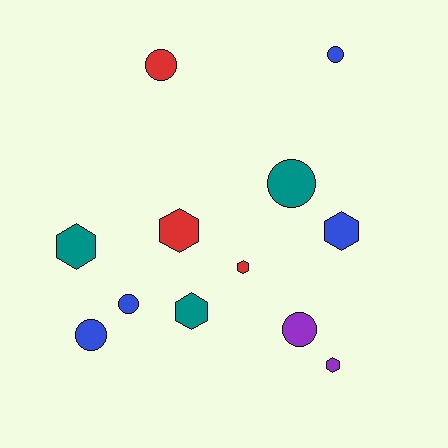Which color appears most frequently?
Blue, with 4 objects.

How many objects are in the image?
There are 12 objects.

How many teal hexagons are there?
There are 2 teal hexagons.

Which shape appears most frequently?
Circle, with 6 objects.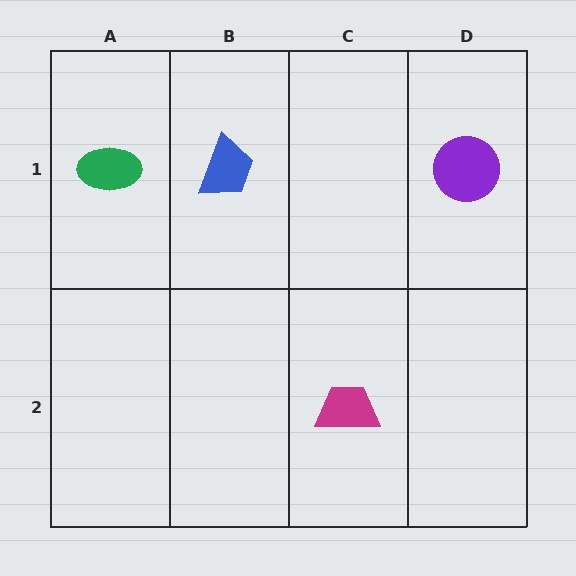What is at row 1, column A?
A green ellipse.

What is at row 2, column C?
A magenta trapezoid.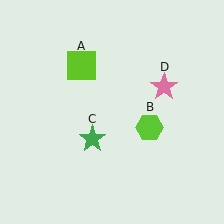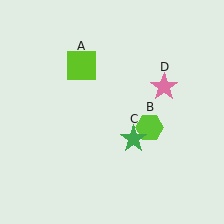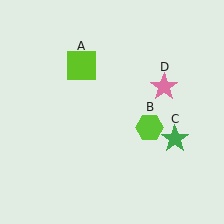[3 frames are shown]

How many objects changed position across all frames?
1 object changed position: green star (object C).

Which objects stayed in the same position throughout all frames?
Lime square (object A) and lime hexagon (object B) and pink star (object D) remained stationary.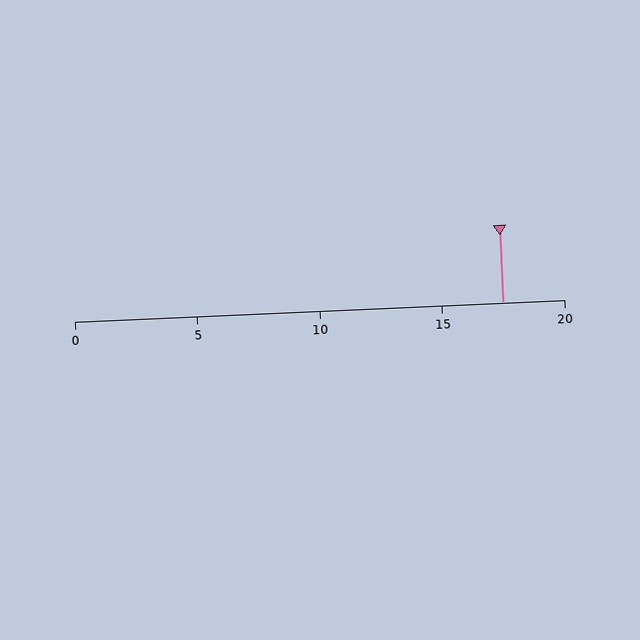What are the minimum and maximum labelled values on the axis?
The axis runs from 0 to 20.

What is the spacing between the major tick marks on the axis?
The major ticks are spaced 5 apart.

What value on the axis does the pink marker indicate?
The marker indicates approximately 17.5.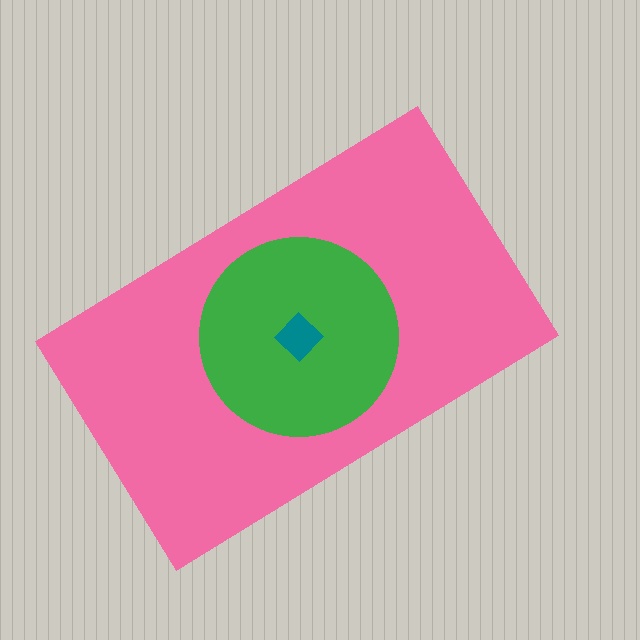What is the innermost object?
The teal diamond.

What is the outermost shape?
The pink rectangle.